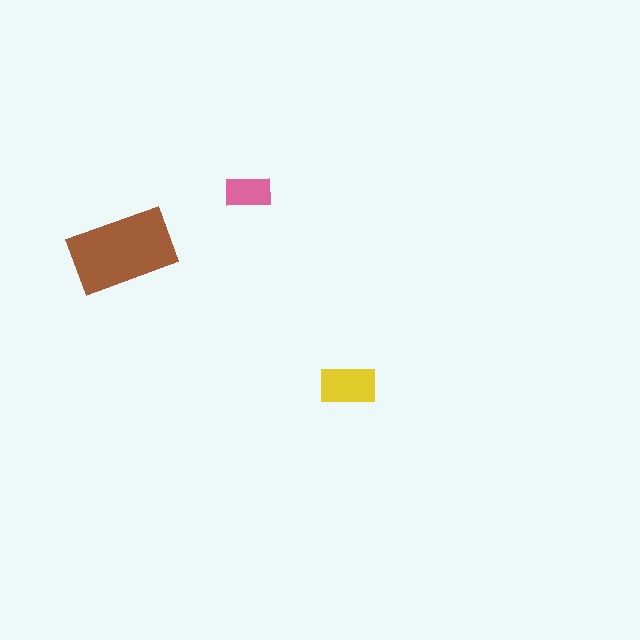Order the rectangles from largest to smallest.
the brown one, the yellow one, the pink one.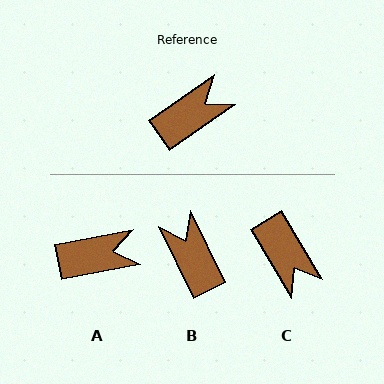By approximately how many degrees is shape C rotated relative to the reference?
Approximately 95 degrees clockwise.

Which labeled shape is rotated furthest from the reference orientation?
C, about 95 degrees away.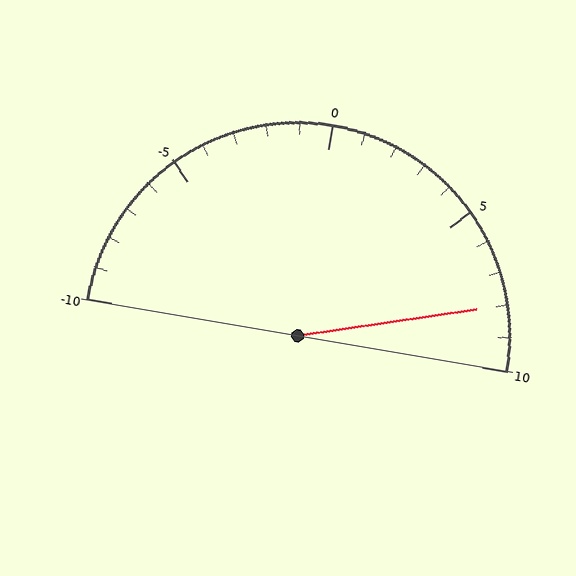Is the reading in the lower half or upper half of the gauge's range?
The reading is in the upper half of the range (-10 to 10).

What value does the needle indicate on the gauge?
The needle indicates approximately 8.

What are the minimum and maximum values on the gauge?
The gauge ranges from -10 to 10.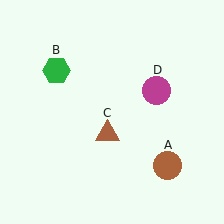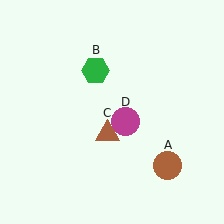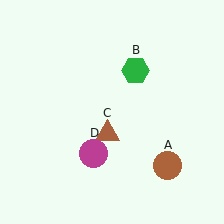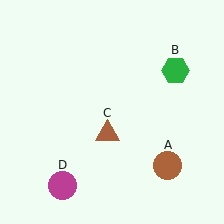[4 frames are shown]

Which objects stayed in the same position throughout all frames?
Brown circle (object A) and brown triangle (object C) remained stationary.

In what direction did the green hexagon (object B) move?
The green hexagon (object B) moved right.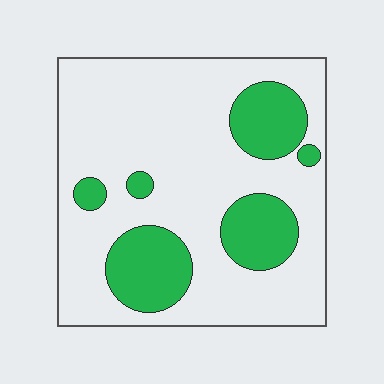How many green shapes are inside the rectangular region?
6.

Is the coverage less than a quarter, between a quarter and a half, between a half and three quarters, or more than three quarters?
Less than a quarter.